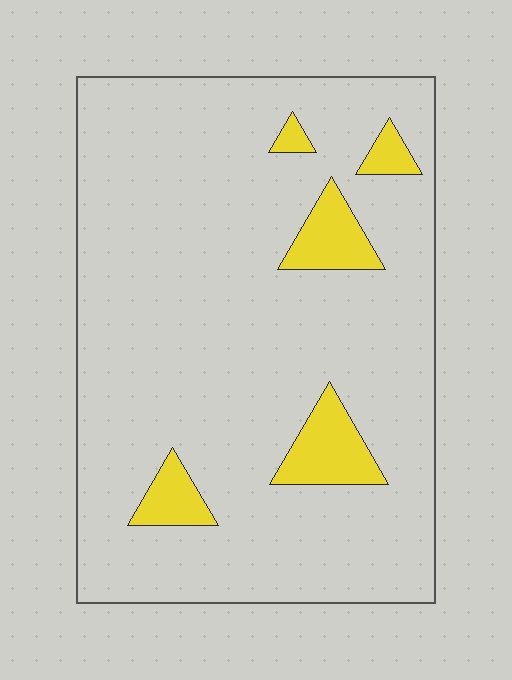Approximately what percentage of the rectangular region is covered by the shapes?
Approximately 10%.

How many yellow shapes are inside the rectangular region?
5.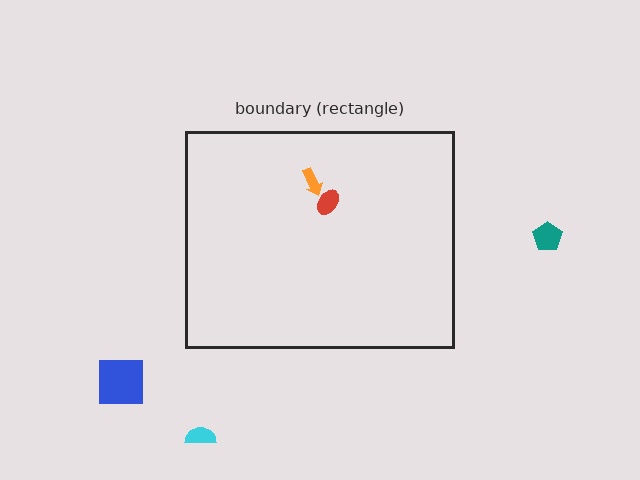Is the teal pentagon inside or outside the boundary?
Outside.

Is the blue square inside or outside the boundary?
Outside.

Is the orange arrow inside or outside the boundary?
Inside.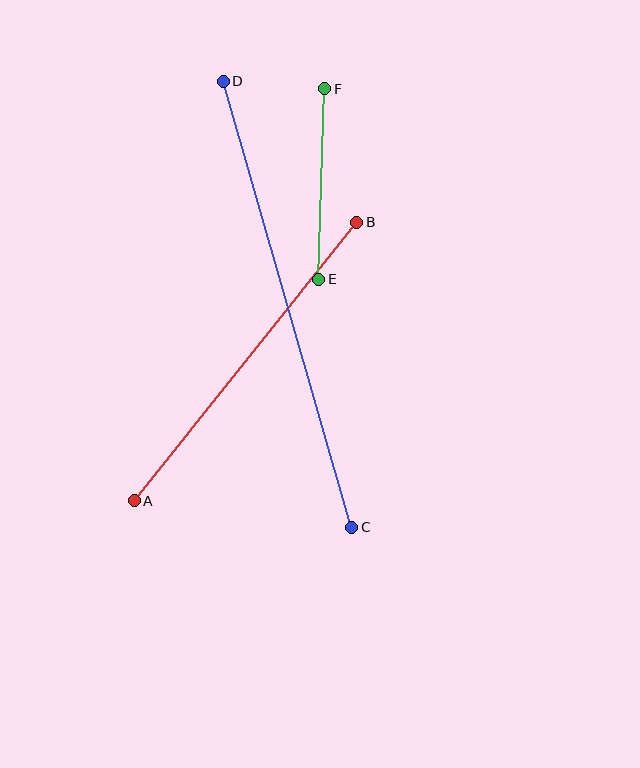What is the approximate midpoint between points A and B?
The midpoint is at approximately (245, 361) pixels.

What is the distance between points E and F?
The distance is approximately 190 pixels.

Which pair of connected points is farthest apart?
Points C and D are farthest apart.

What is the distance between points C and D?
The distance is approximately 464 pixels.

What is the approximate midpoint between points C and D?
The midpoint is at approximately (288, 304) pixels.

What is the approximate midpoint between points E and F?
The midpoint is at approximately (322, 184) pixels.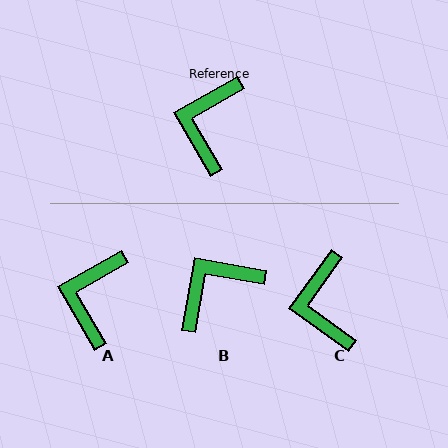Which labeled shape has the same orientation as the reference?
A.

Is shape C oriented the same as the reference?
No, it is off by about 25 degrees.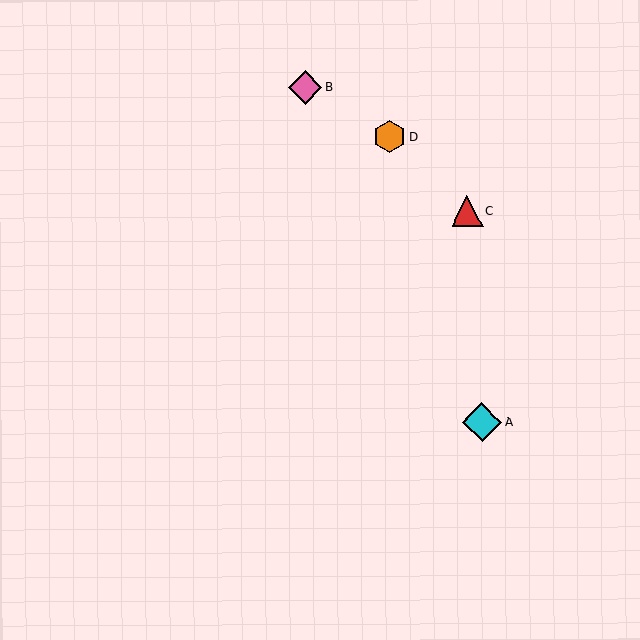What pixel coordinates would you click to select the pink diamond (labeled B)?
Click at (305, 87) to select the pink diamond B.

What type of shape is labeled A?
Shape A is a cyan diamond.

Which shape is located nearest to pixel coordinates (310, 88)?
The pink diamond (labeled B) at (305, 87) is nearest to that location.